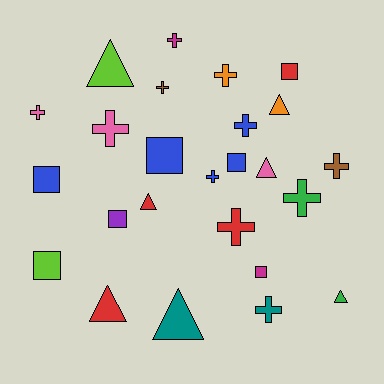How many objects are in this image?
There are 25 objects.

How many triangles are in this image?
There are 7 triangles.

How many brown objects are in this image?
There are 2 brown objects.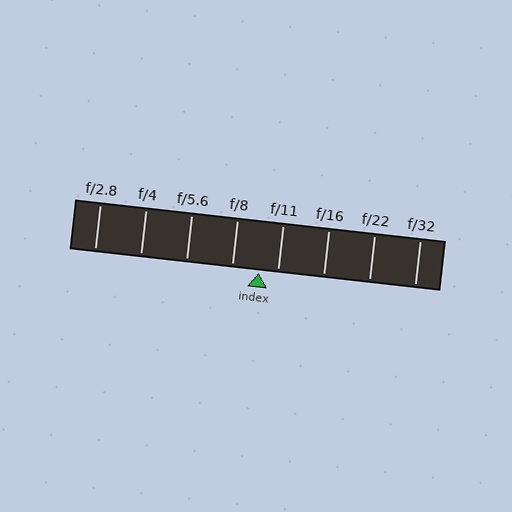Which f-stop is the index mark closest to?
The index mark is closest to f/11.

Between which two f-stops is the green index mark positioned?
The index mark is between f/8 and f/11.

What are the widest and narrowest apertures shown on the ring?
The widest aperture shown is f/2.8 and the narrowest is f/32.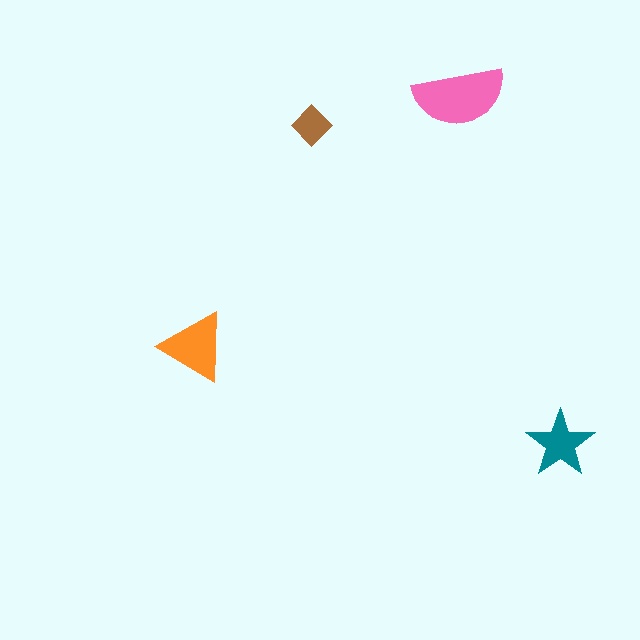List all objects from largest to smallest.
The pink semicircle, the orange triangle, the teal star, the brown diamond.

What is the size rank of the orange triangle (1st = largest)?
2nd.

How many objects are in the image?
There are 4 objects in the image.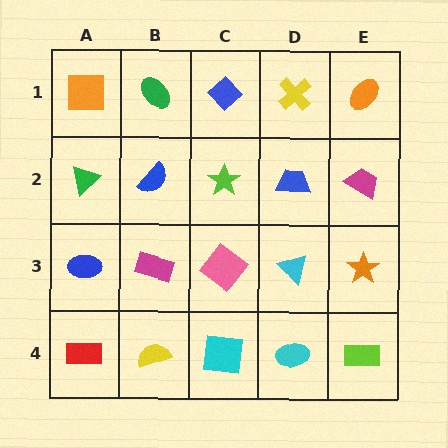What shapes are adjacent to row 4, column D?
A cyan triangle (row 3, column D), a cyan square (row 4, column C), a lime rectangle (row 4, column E).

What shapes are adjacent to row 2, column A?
An orange square (row 1, column A), a blue ellipse (row 3, column A), a blue semicircle (row 2, column B).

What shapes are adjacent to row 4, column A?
A blue ellipse (row 3, column A), a yellow semicircle (row 4, column B).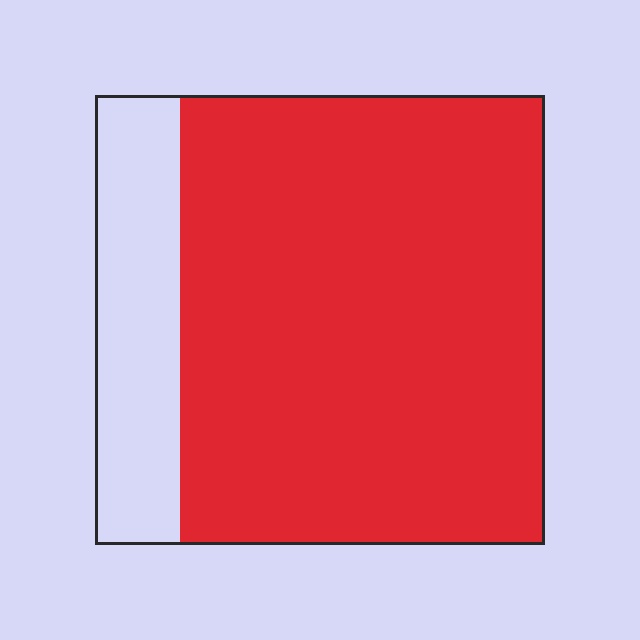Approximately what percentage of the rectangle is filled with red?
Approximately 80%.